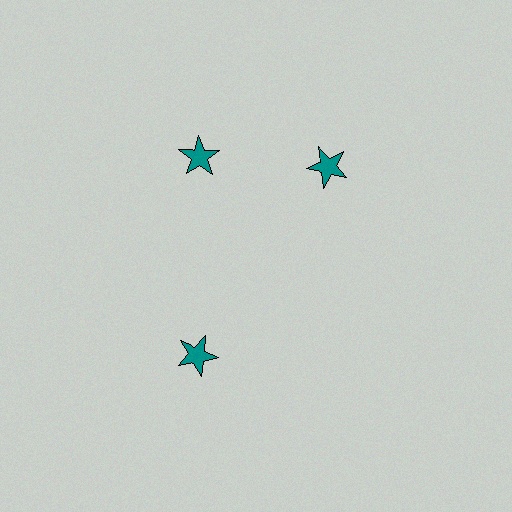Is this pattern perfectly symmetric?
No. The 3 teal stars are arranged in a ring, but one element near the 3 o'clock position is rotated out of alignment along the ring, breaking the 3-fold rotational symmetry.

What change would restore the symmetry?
The symmetry would be restored by rotating it back into even spacing with its neighbors so that all 3 stars sit at equal angles and equal distance from the center.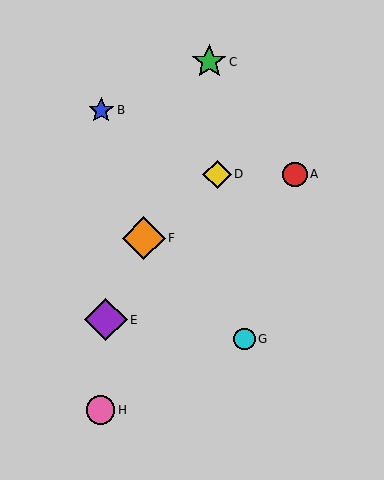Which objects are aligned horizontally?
Objects A, D are aligned horizontally.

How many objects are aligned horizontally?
2 objects (A, D) are aligned horizontally.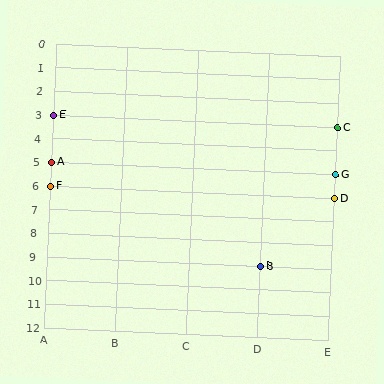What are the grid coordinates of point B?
Point B is at grid coordinates (D, 9).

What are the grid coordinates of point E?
Point E is at grid coordinates (A, 3).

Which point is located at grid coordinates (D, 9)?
Point B is at (D, 9).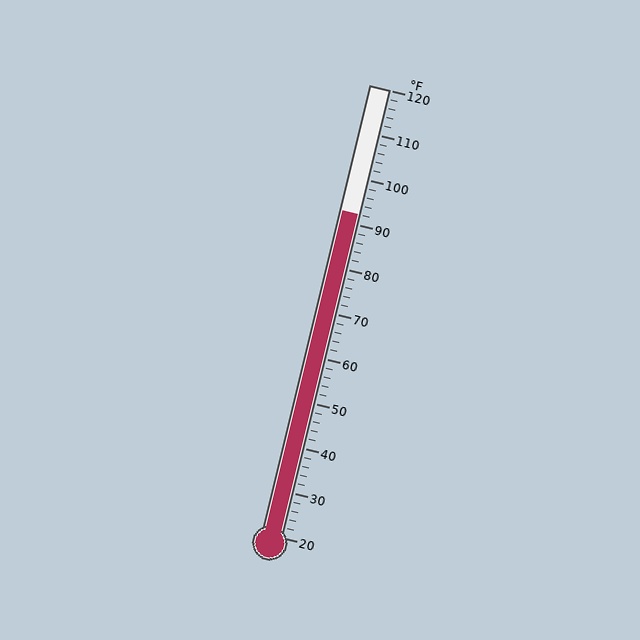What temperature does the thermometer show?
The thermometer shows approximately 92°F.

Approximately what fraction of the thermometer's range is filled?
The thermometer is filled to approximately 70% of its range.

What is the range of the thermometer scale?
The thermometer scale ranges from 20°F to 120°F.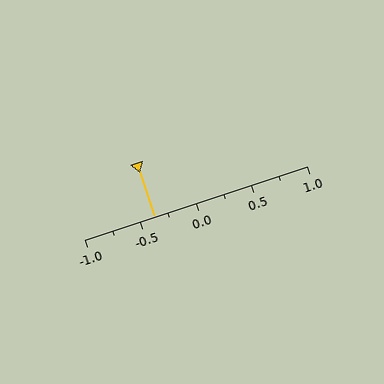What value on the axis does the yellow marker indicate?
The marker indicates approximately -0.38.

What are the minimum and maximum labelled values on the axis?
The axis runs from -1.0 to 1.0.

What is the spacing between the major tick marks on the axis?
The major ticks are spaced 0.5 apart.